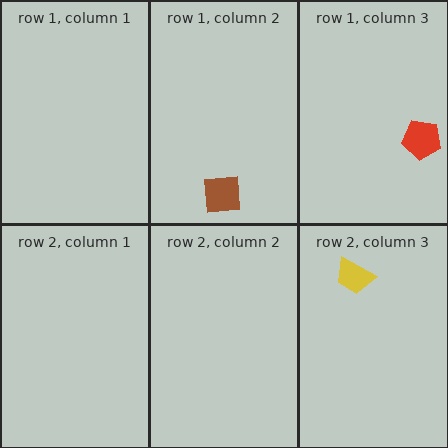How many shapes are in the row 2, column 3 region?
1.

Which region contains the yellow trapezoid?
The row 2, column 3 region.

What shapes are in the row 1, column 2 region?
The brown square.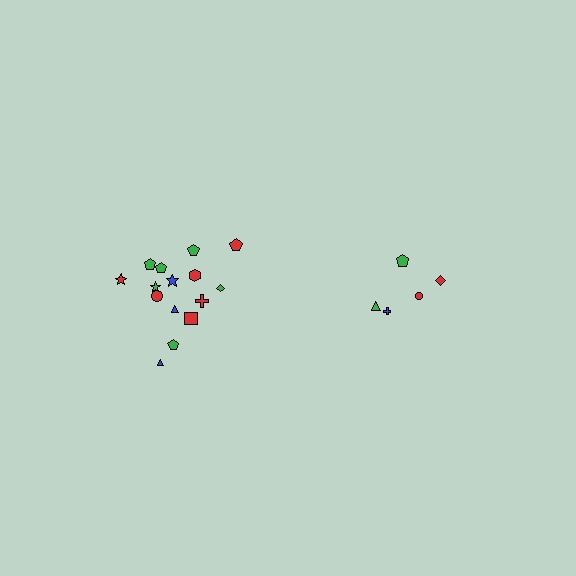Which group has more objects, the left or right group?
The left group.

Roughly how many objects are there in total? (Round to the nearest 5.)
Roughly 20 objects in total.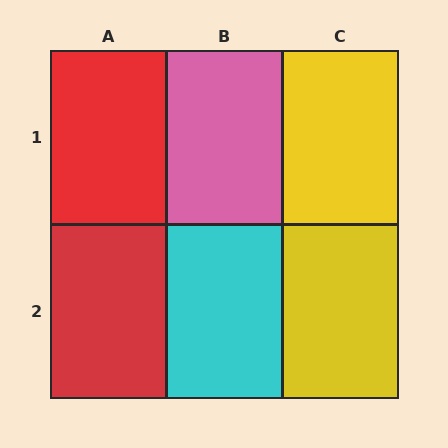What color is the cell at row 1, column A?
Red.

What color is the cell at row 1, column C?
Yellow.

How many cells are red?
2 cells are red.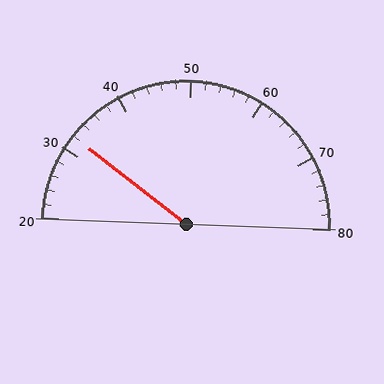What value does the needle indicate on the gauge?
The needle indicates approximately 32.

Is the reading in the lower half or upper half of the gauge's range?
The reading is in the lower half of the range (20 to 80).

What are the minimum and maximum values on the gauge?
The gauge ranges from 20 to 80.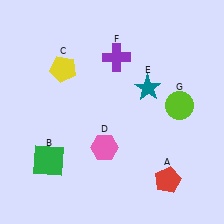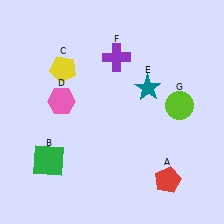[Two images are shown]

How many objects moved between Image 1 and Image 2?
1 object moved between the two images.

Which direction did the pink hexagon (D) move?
The pink hexagon (D) moved up.